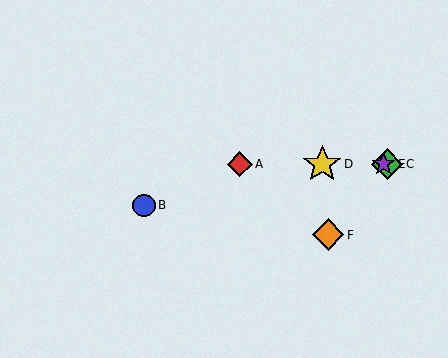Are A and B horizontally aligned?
No, A is at y≈164 and B is at y≈205.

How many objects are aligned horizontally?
4 objects (A, C, D, E) are aligned horizontally.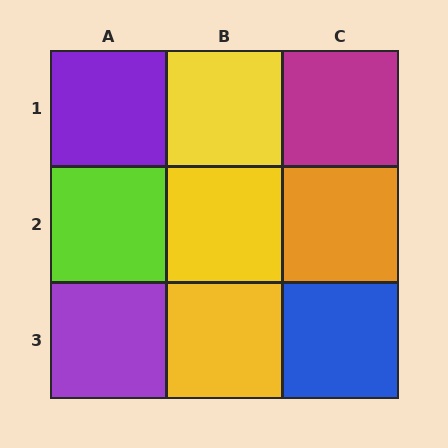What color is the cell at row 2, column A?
Lime.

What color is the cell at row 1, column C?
Magenta.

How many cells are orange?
1 cell is orange.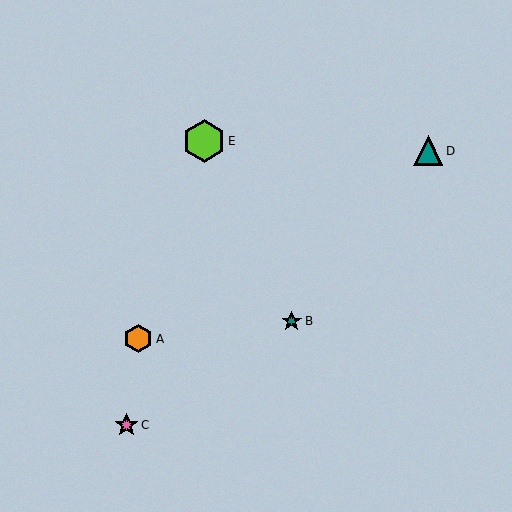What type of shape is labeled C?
Shape C is a pink star.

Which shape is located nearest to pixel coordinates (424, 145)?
The teal triangle (labeled D) at (428, 151) is nearest to that location.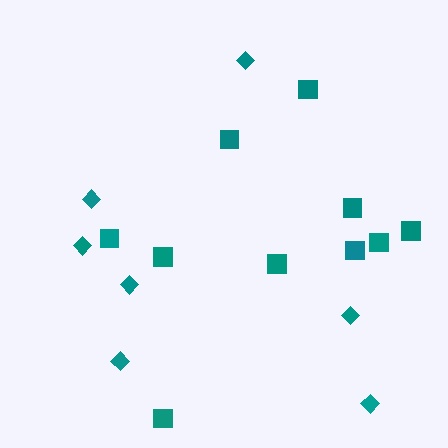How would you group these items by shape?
There are 2 groups: one group of squares (10) and one group of diamonds (7).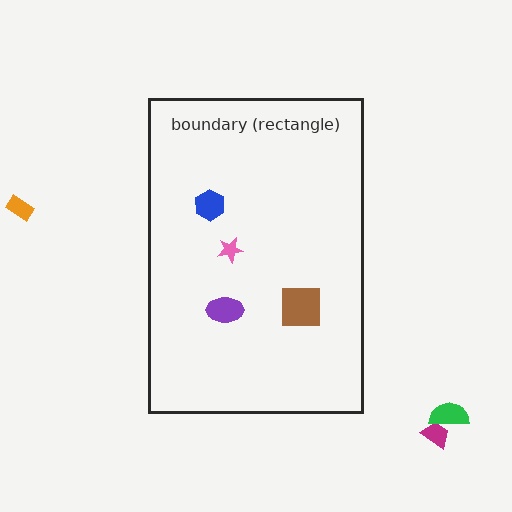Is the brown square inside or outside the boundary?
Inside.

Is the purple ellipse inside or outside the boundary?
Inside.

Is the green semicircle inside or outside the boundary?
Outside.